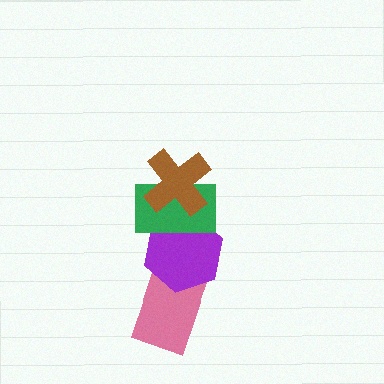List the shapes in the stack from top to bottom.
From top to bottom: the brown cross, the green rectangle, the purple hexagon, the pink rectangle.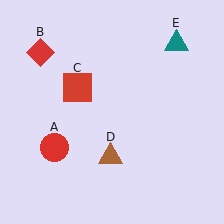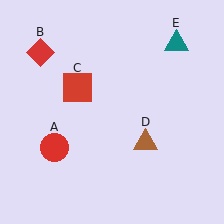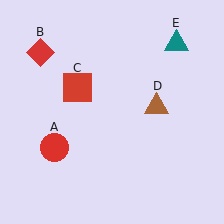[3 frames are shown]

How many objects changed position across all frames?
1 object changed position: brown triangle (object D).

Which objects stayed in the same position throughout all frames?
Red circle (object A) and red diamond (object B) and red square (object C) and teal triangle (object E) remained stationary.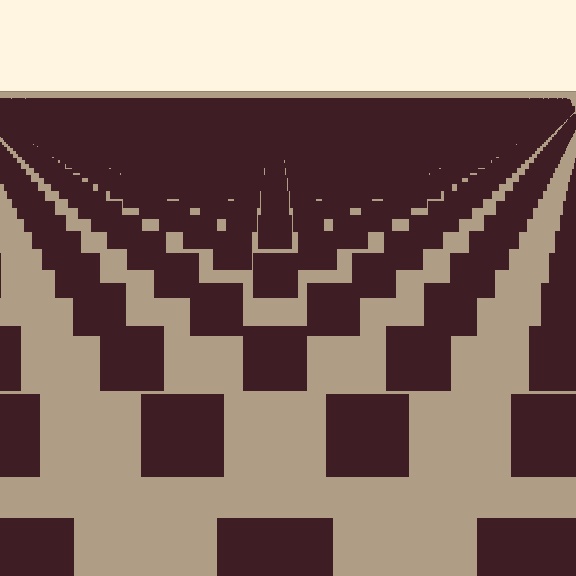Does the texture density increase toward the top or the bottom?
Density increases toward the top.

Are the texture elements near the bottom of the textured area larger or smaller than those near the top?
Larger. Near the bottom, elements are closer to the viewer and appear at a bigger on-screen size.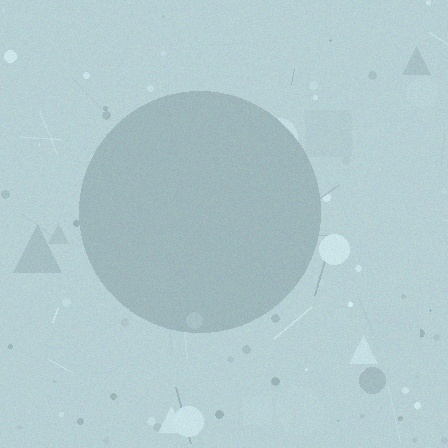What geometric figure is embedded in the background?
A circle is embedded in the background.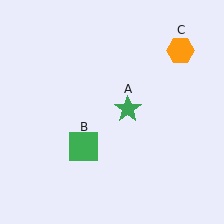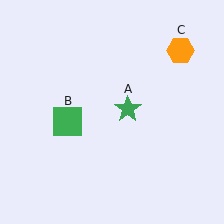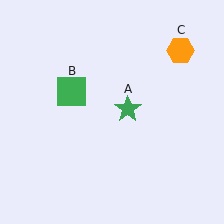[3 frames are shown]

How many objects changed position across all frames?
1 object changed position: green square (object B).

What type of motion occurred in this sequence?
The green square (object B) rotated clockwise around the center of the scene.